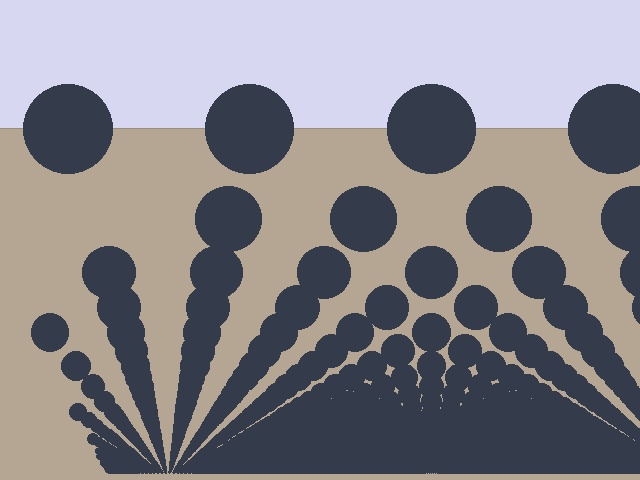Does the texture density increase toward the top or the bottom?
Density increases toward the bottom.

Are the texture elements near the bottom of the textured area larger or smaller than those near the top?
Smaller. The gradient is inverted — elements near the bottom are smaller and denser.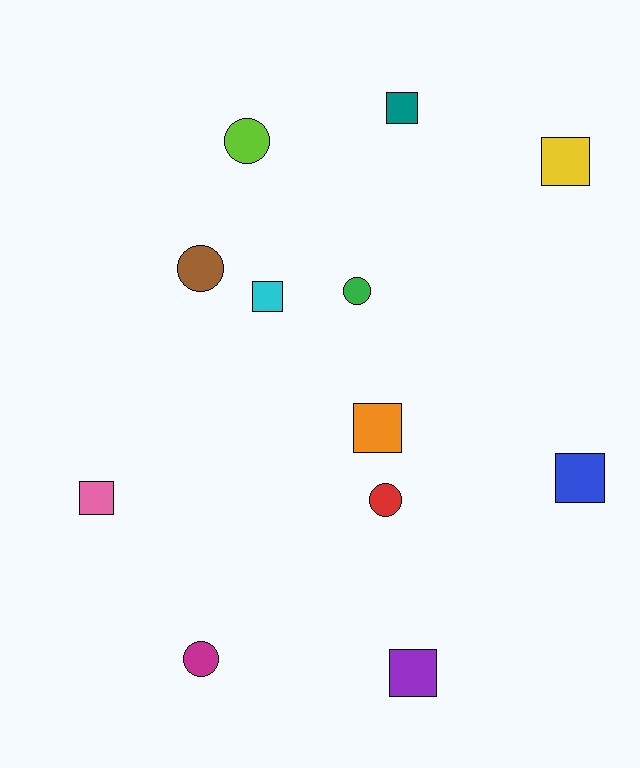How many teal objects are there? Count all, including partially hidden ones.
There is 1 teal object.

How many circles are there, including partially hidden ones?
There are 5 circles.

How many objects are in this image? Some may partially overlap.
There are 12 objects.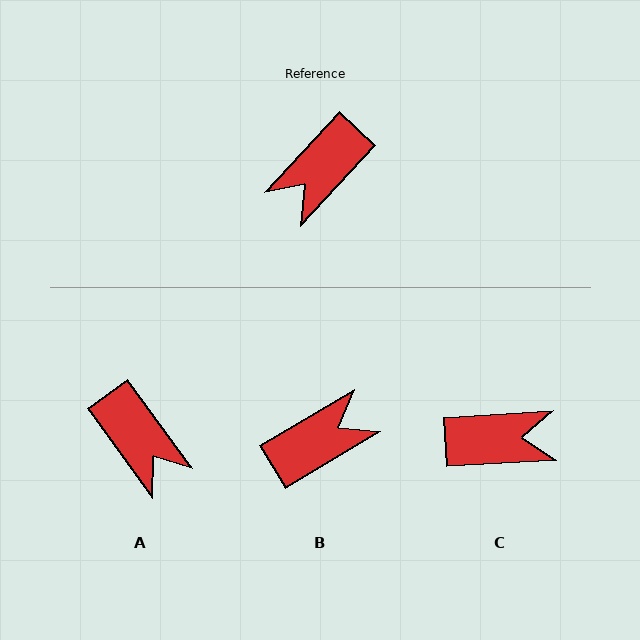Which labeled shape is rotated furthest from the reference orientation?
B, about 164 degrees away.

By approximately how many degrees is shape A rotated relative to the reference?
Approximately 79 degrees counter-clockwise.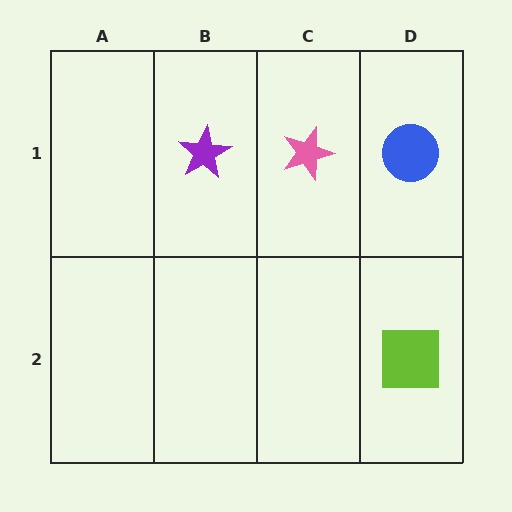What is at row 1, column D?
A blue circle.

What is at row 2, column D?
A lime square.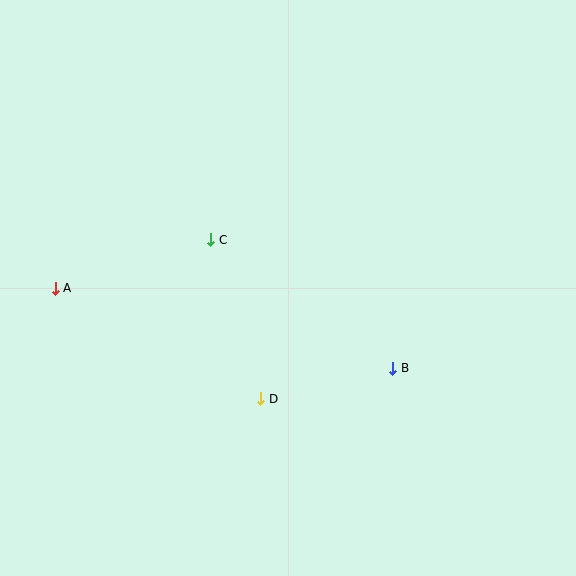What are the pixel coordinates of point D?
Point D is at (261, 399).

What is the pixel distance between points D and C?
The distance between D and C is 167 pixels.